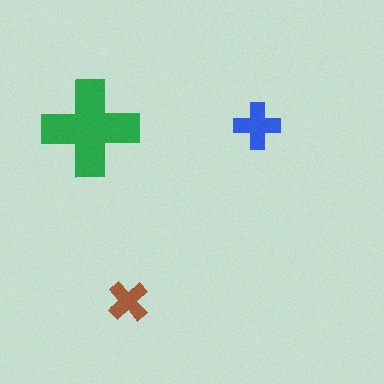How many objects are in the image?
There are 3 objects in the image.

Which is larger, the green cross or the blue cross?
The green one.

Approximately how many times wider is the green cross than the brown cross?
About 2.5 times wider.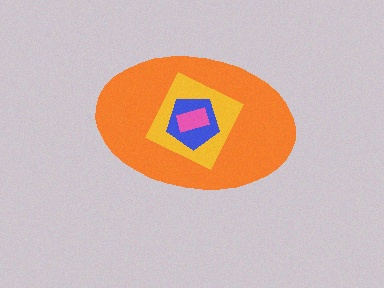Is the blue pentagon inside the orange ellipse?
Yes.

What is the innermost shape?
The pink rectangle.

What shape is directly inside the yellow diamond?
The blue pentagon.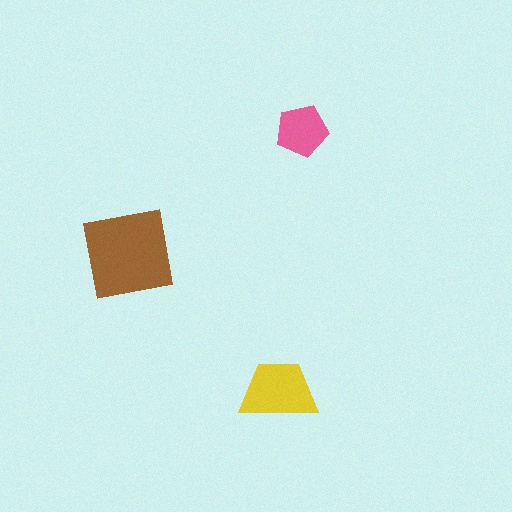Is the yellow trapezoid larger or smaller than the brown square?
Smaller.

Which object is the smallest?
The pink pentagon.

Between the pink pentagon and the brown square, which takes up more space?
The brown square.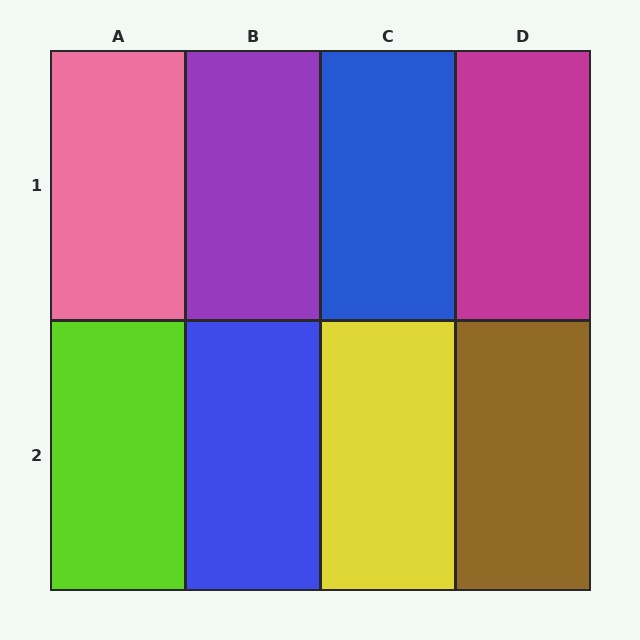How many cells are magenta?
1 cell is magenta.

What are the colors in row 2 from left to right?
Lime, blue, yellow, brown.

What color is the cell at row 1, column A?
Pink.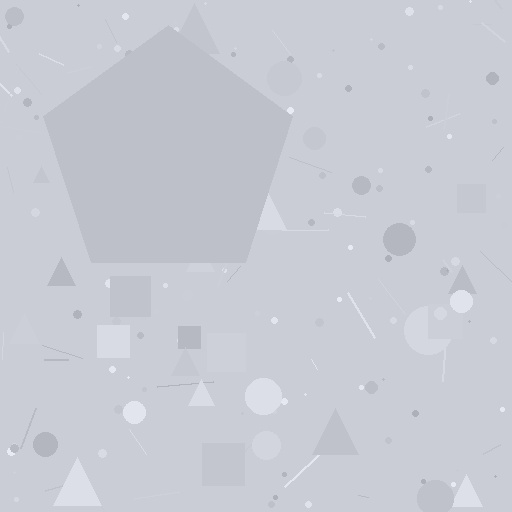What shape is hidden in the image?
A pentagon is hidden in the image.